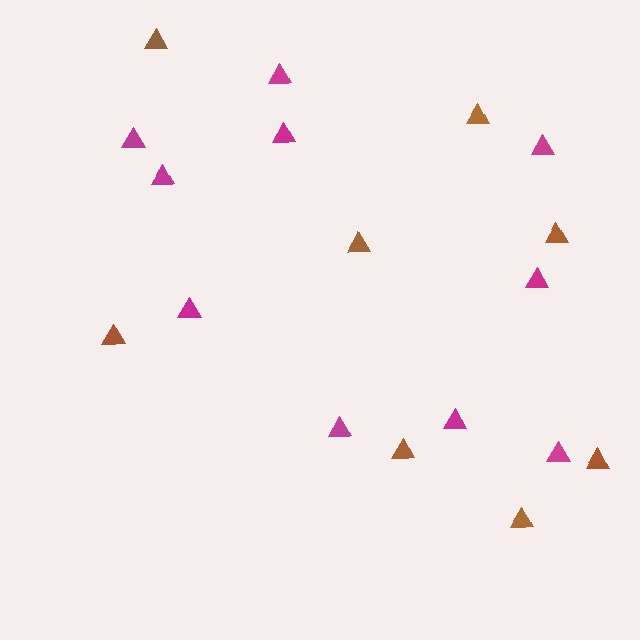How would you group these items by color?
There are 2 groups: one group of magenta triangles (10) and one group of brown triangles (8).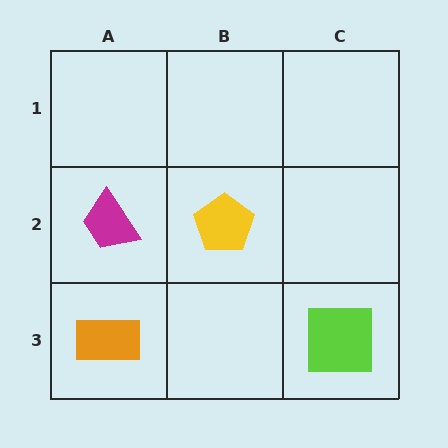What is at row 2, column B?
A yellow pentagon.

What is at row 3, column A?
An orange rectangle.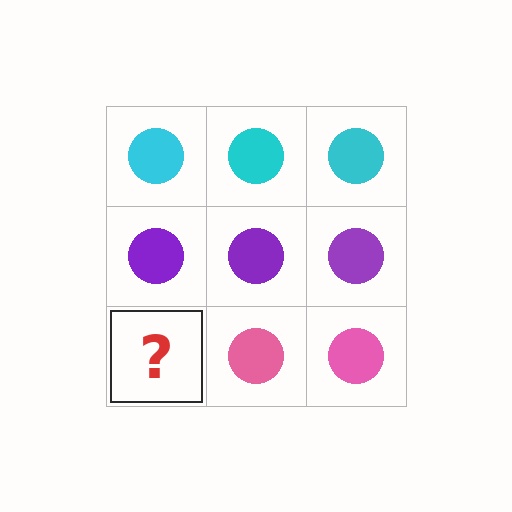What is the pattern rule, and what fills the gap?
The rule is that each row has a consistent color. The gap should be filled with a pink circle.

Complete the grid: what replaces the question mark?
The question mark should be replaced with a pink circle.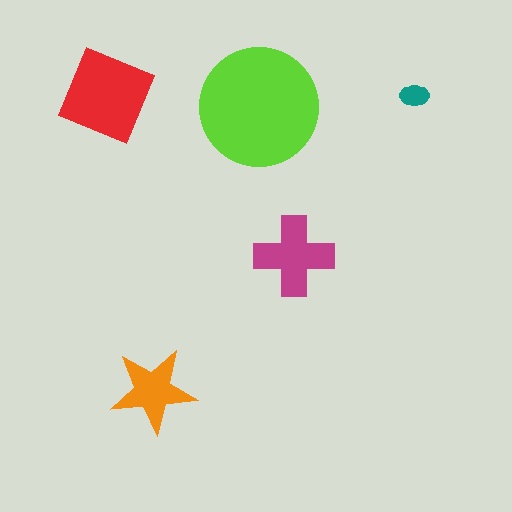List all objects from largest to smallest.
The lime circle, the red diamond, the magenta cross, the orange star, the teal ellipse.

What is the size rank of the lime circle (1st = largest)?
1st.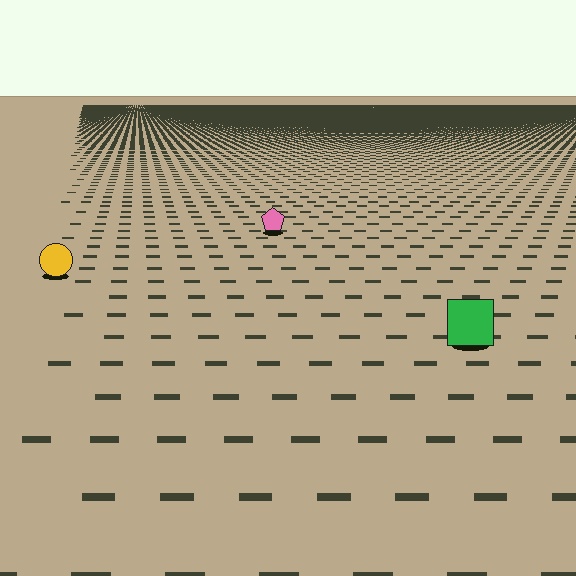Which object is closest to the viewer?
The green square is closest. The texture marks near it are larger and more spread out.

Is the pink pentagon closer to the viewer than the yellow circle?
No. The yellow circle is closer — you can tell from the texture gradient: the ground texture is coarser near it.